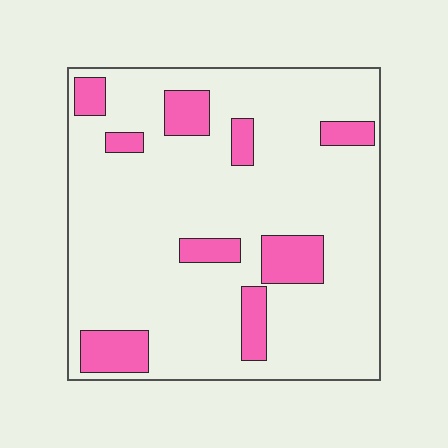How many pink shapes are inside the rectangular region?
9.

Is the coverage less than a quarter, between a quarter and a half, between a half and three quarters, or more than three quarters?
Less than a quarter.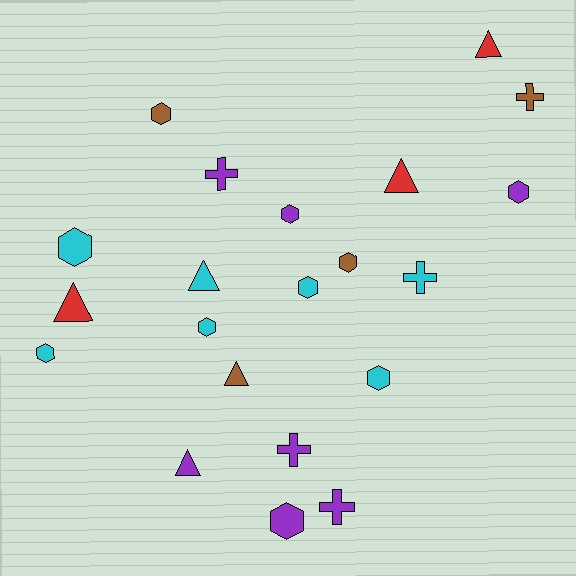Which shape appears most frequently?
Hexagon, with 10 objects.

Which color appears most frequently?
Purple, with 7 objects.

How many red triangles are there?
There are 3 red triangles.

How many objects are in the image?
There are 21 objects.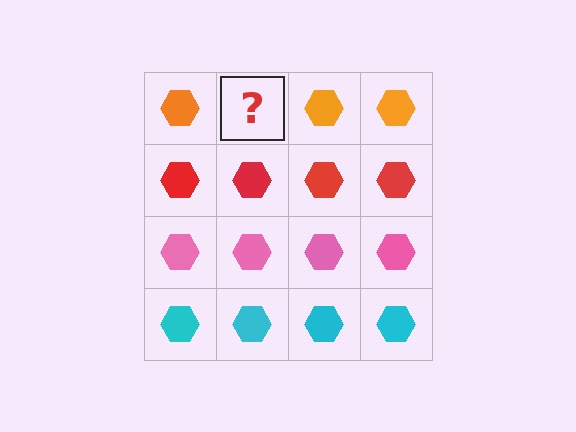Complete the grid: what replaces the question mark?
The question mark should be replaced with an orange hexagon.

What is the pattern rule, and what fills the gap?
The rule is that each row has a consistent color. The gap should be filled with an orange hexagon.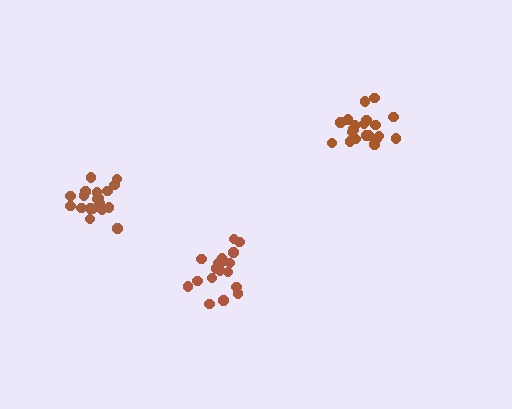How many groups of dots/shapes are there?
There are 3 groups.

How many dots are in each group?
Group 1: 20 dots, Group 2: 20 dots, Group 3: 19 dots (59 total).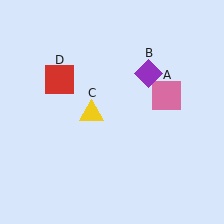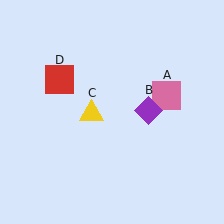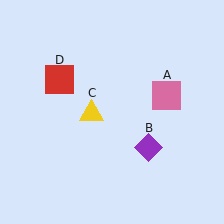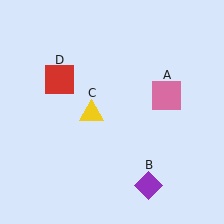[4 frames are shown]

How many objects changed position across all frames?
1 object changed position: purple diamond (object B).